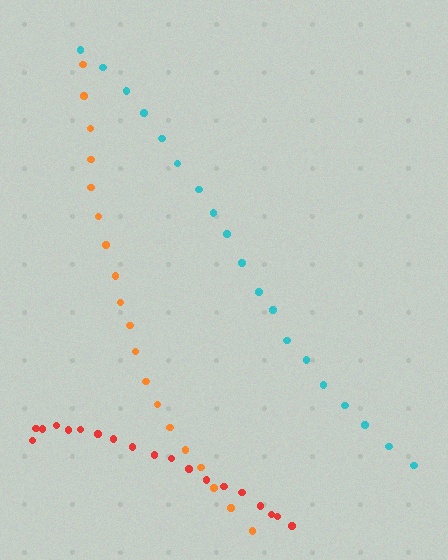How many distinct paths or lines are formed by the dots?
There are 3 distinct paths.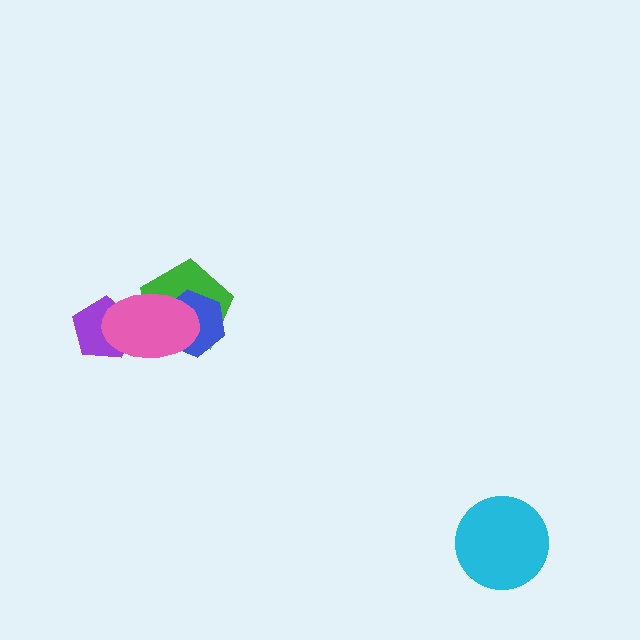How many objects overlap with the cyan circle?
0 objects overlap with the cyan circle.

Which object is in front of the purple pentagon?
The pink ellipse is in front of the purple pentagon.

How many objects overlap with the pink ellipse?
3 objects overlap with the pink ellipse.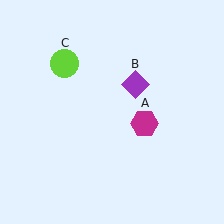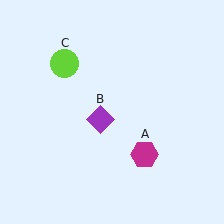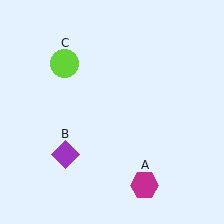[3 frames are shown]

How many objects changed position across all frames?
2 objects changed position: magenta hexagon (object A), purple diamond (object B).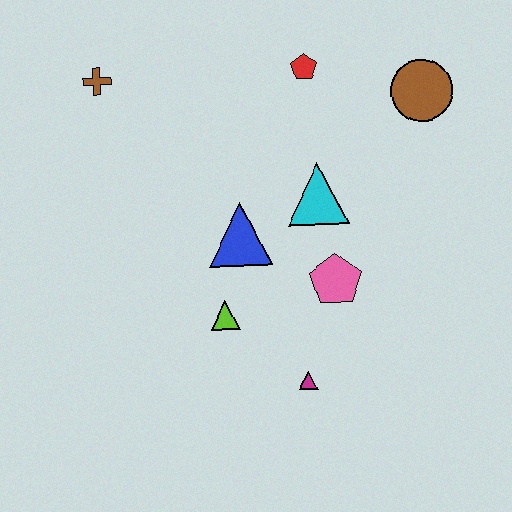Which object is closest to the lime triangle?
The blue triangle is closest to the lime triangle.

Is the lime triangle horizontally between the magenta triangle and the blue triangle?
No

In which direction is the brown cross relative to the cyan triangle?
The brown cross is to the left of the cyan triangle.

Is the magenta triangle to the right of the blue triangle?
Yes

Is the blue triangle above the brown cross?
No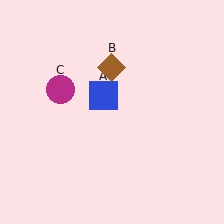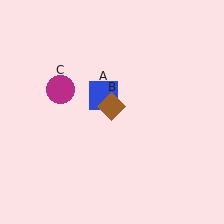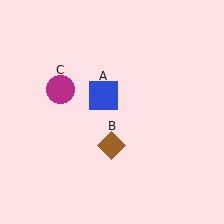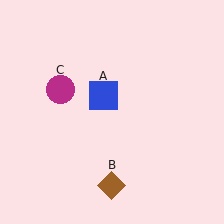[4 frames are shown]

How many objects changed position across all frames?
1 object changed position: brown diamond (object B).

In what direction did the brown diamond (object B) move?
The brown diamond (object B) moved down.